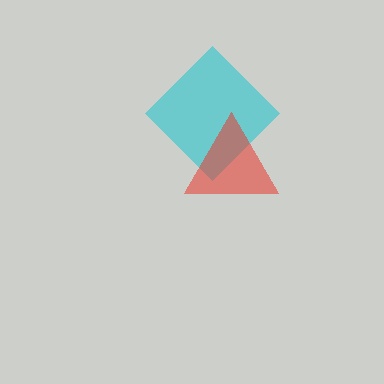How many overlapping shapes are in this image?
There are 2 overlapping shapes in the image.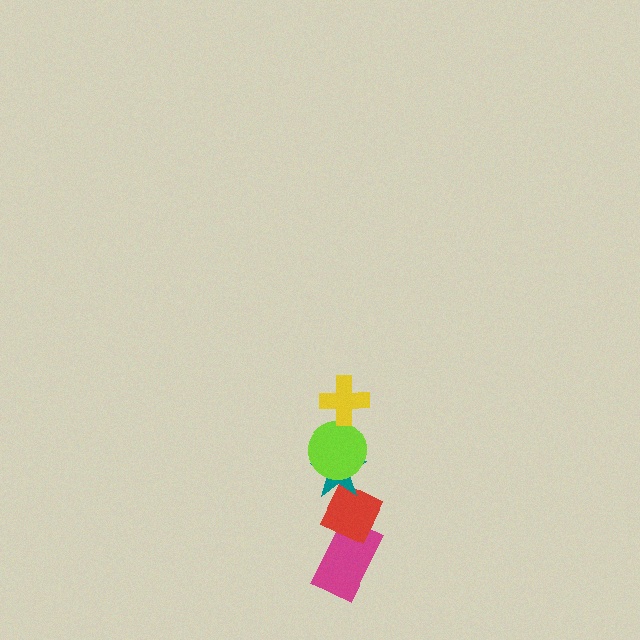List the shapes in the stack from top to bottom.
From top to bottom: the yellow cross, the lime circle, the teal star, the red diamond, the magenta rectangle.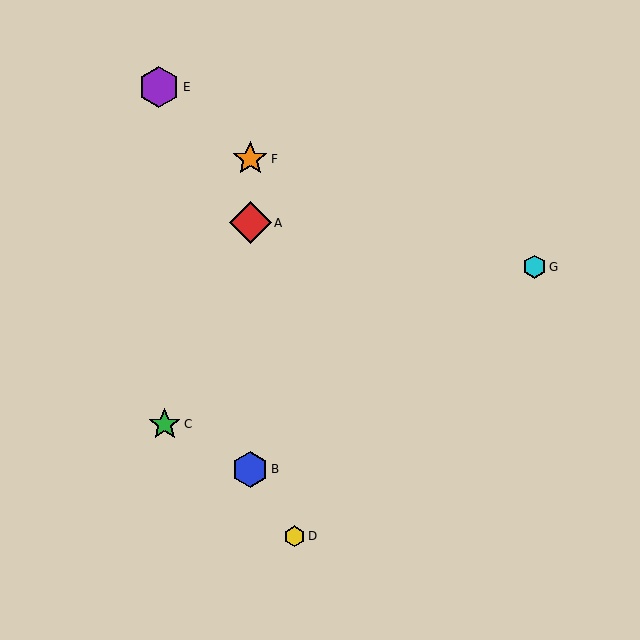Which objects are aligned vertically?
Objects A, B, F are aligned vertically.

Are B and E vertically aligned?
No, B is at x≈250 and E is at x≈159.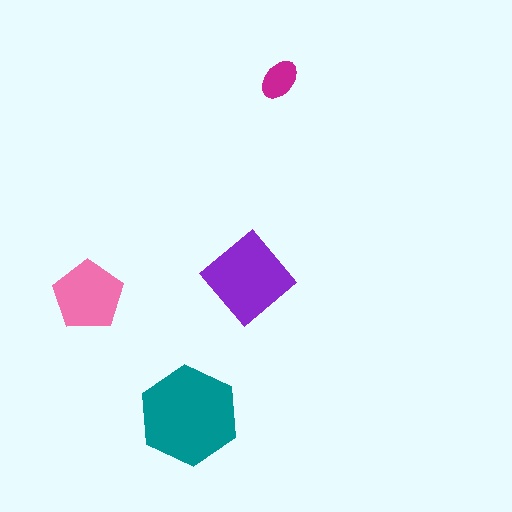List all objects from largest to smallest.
The teal hexagon, the purple diamond, the pink pentagon, the magenta ellipse.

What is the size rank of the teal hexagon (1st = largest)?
1st.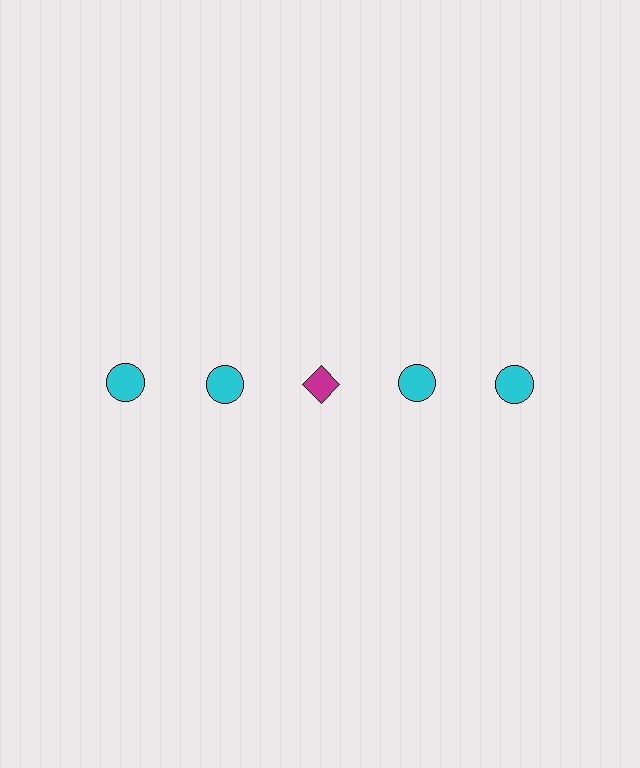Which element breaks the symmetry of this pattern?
The magenta diamond in the top row, center column breaks the symmetry. All other shapes are cyan circles.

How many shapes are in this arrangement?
There are 5 shapes arranged in a grid pattern.